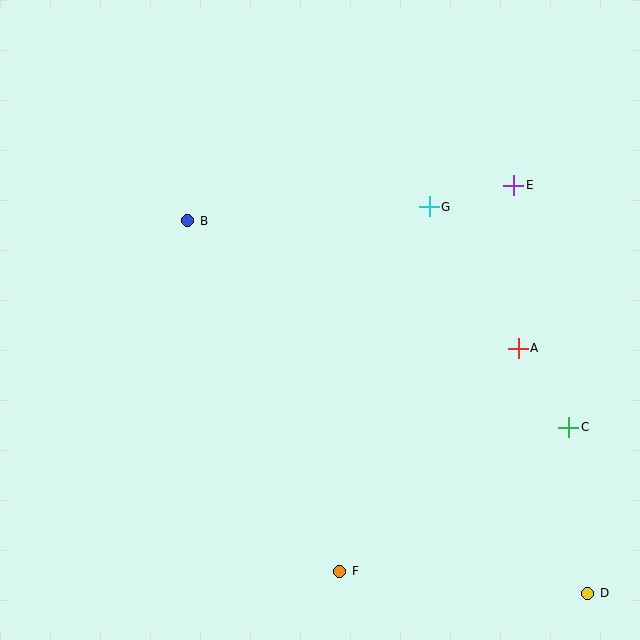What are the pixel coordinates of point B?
Point B is at (188, 221).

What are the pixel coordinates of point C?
Point C is at (569, 427).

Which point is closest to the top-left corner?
Point B is closest to the top-left corner.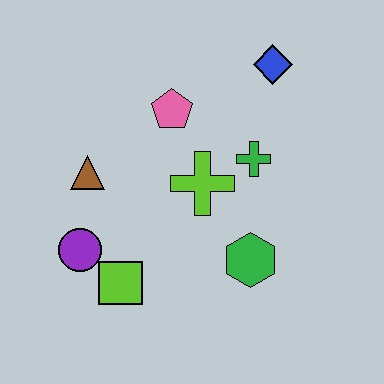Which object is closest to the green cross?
The lime cross is closest to the green cross.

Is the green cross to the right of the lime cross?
Yes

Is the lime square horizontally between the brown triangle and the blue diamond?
Yes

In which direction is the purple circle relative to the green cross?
The purple circle is to the left of the green cross.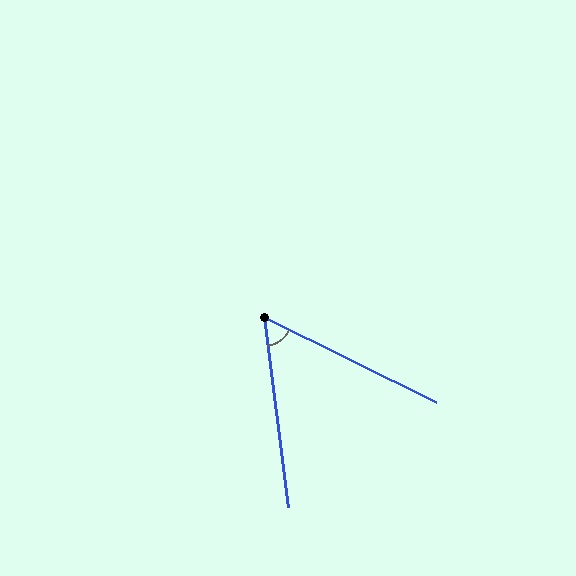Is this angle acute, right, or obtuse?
It is acute.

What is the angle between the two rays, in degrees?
Approximately 57 degrees.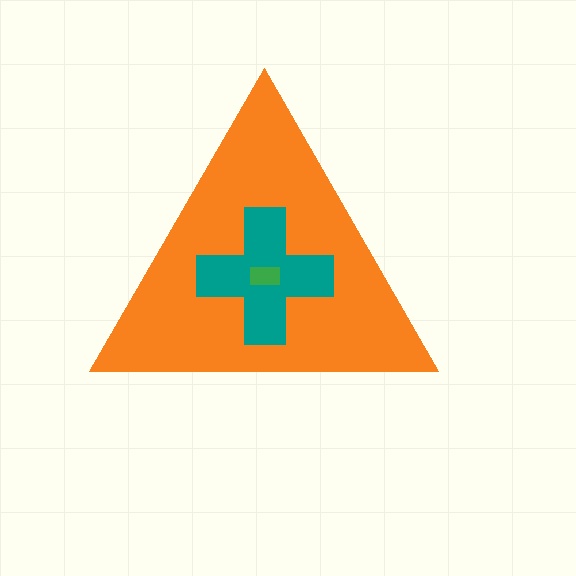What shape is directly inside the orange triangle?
The teal cross.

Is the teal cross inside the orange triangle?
Yes.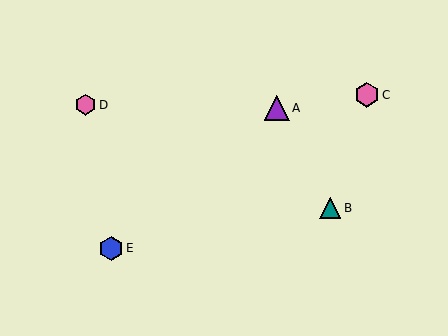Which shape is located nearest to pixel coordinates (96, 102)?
The pink hexagon (labeled D) at (86, 105) is nearest to that location.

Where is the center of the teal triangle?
The center of the teal triangle is at (330, 208).